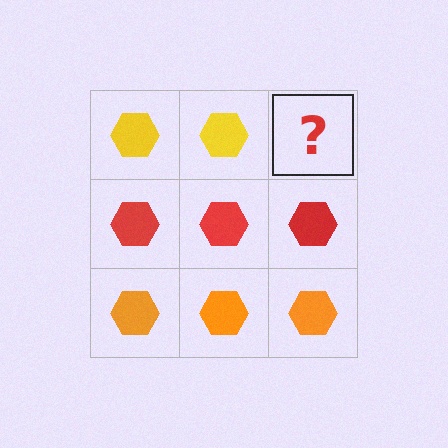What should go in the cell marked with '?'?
The missing cell should contain a yellow hexagon.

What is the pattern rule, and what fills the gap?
The rule is that each row has a consistent color. The gap should be filled with a yellow hexagon.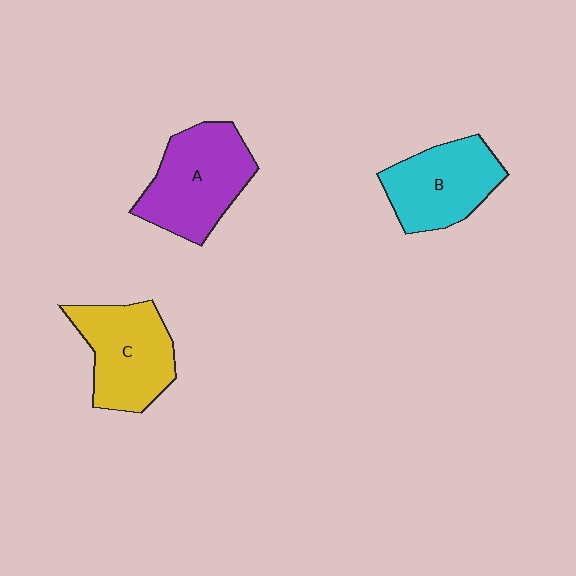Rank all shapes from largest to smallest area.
From largest to smallest: A (purple), C (yellow), B (cyan).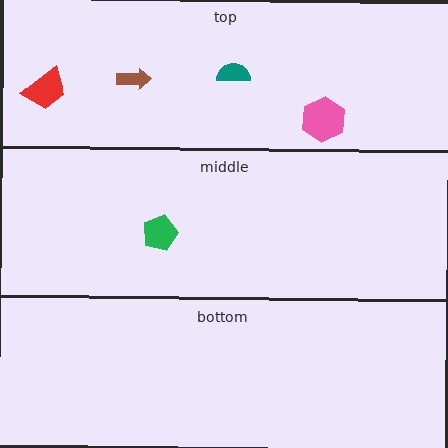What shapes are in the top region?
The pink hexagon, the teal semicircle, the brown arrow, the red trapezoid.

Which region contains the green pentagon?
The middle region.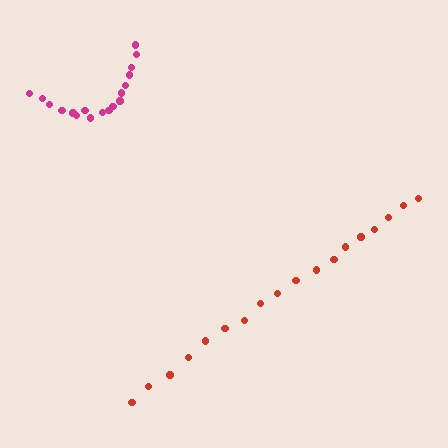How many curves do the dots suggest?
There are 2 distinct paths.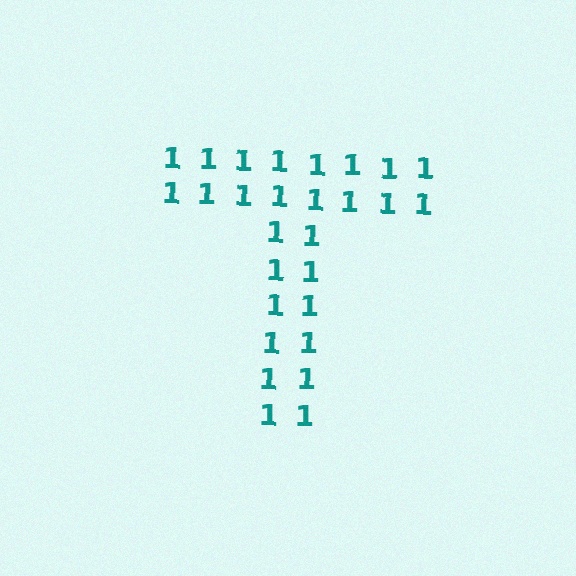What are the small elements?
The small elements are digit 1's.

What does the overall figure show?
The overall figure shows the letter T.